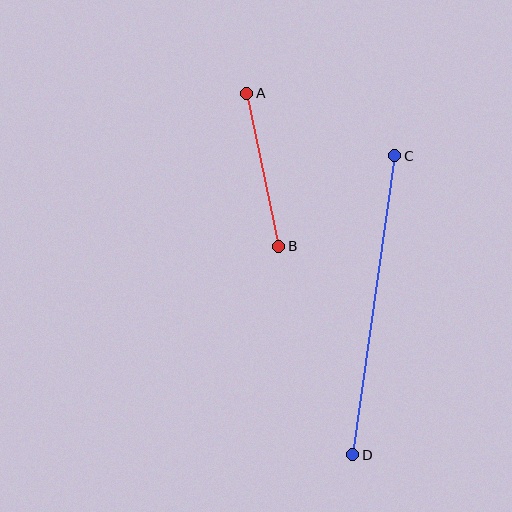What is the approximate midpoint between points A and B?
The midpoint is at approximately (263, 170) pixels.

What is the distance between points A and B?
The distance is approximately 156 pixels.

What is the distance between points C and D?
The distance is approximately 302 pixels.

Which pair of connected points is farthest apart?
Points C and D are farthest apart.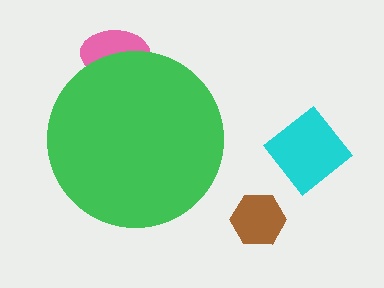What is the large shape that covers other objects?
A green circle.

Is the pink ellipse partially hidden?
Yes, the pink ellipse is partially hidden behind the green circle.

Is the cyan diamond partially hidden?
No, the cyan diamond is fully visible.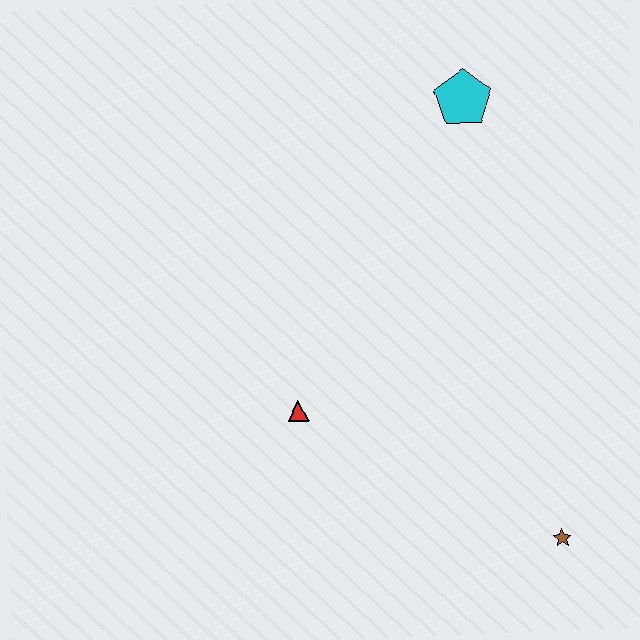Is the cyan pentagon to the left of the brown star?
Yes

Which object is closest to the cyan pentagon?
The red triangle is closest to the cyan pentagon.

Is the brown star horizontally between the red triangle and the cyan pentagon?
No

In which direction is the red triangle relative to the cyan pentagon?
The red triangle is below the cyan pentagon.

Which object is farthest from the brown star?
The cyan pentagon is farthest from the brown star.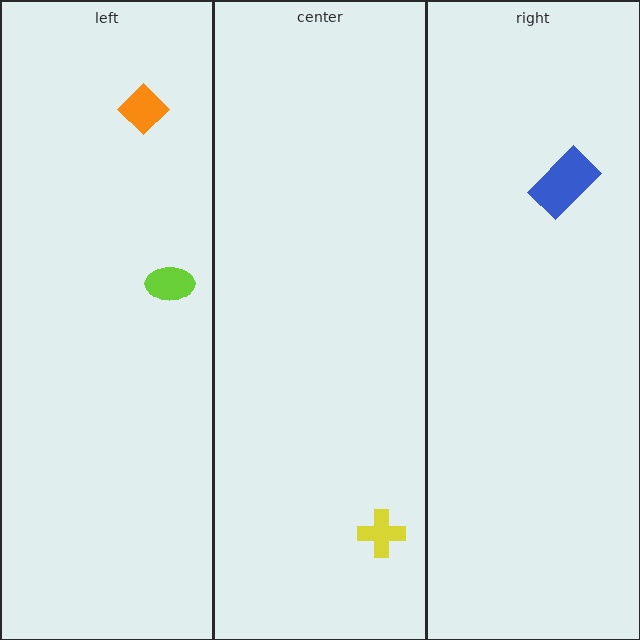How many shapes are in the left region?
2.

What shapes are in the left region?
The lime ellipse, the orange diamond.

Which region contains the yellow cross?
The center region.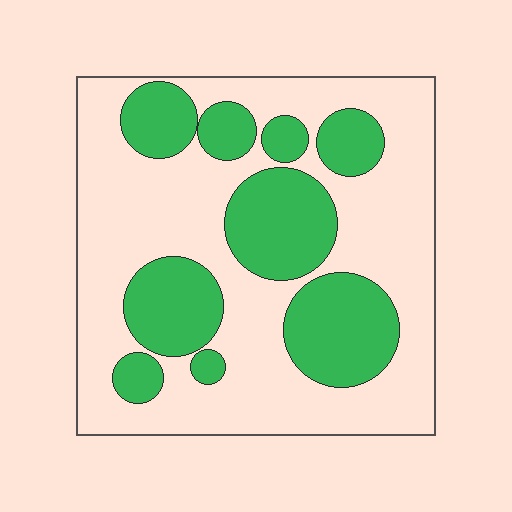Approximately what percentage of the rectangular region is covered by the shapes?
Approximately 35%.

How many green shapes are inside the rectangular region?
9.